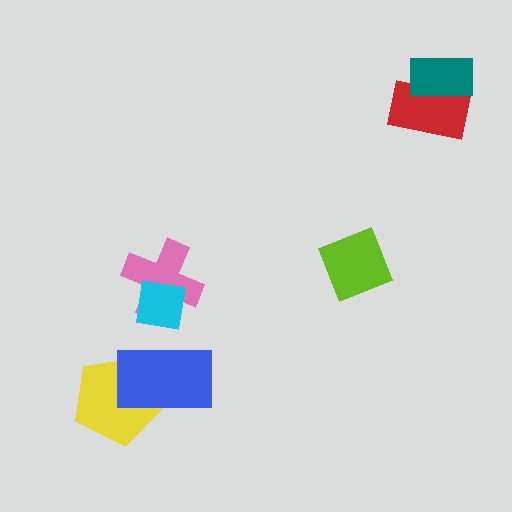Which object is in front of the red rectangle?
The teal rectangle is in front of the red rectangle.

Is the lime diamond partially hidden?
No, no other shape covers it.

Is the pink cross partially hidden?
Yes, it is partially covered by another shape.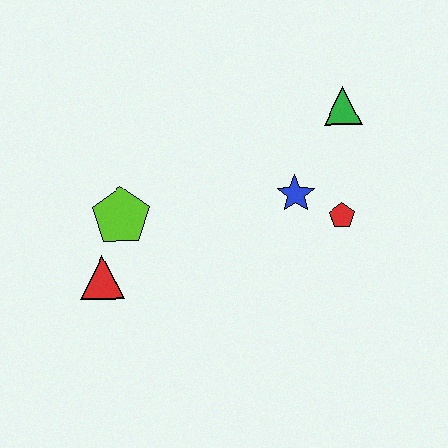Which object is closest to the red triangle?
The lime pentagon is closest to the red triangle.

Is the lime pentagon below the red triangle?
No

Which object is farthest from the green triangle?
The red triangle is farthest from the green triangle.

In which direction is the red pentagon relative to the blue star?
The red pentagon is to the right of the blue star.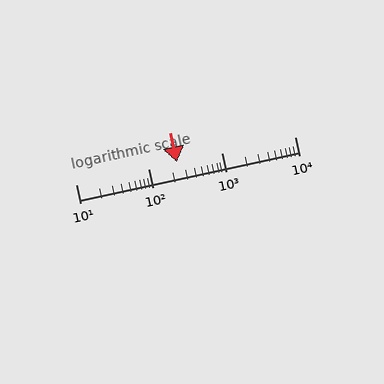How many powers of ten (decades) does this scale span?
The scale spans 3 decades, from 10 to 10000.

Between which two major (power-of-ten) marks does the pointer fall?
The pointer is between 100 and 1000.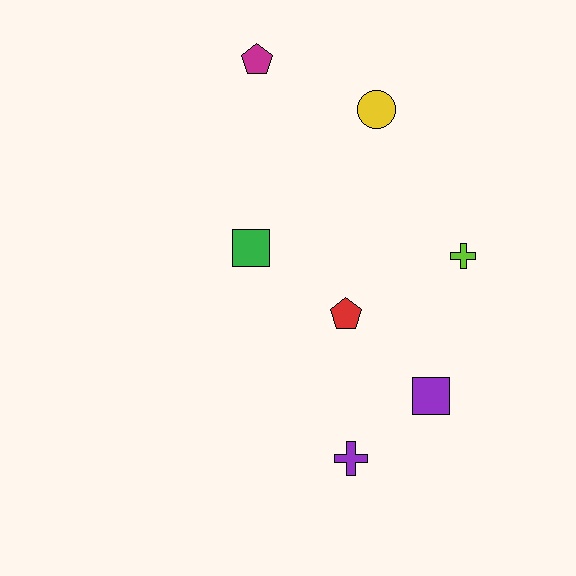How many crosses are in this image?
There are 2 crosses.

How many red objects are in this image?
There is 1 red object.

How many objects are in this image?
There are 7 objects.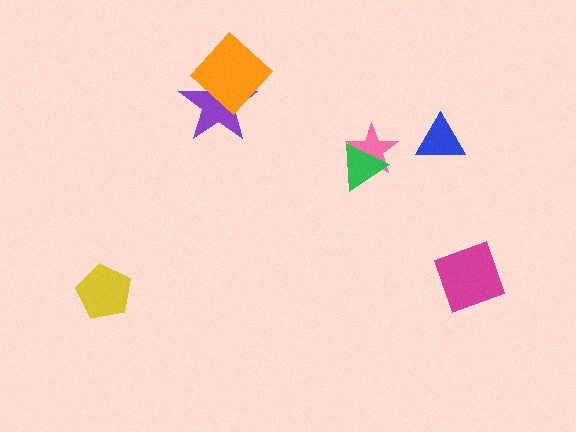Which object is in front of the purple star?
The orange diamond is in front of the purple star.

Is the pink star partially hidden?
Yes, it is partially covered by another shape.